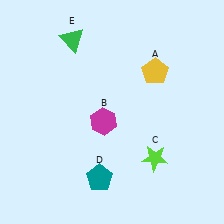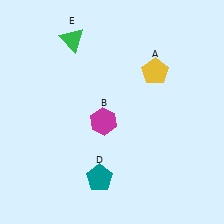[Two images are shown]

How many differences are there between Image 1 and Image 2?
There is 1 difference between the two images.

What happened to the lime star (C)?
The lime star (C) was removed in Image 2. It was in the bottom-right area of Image 1.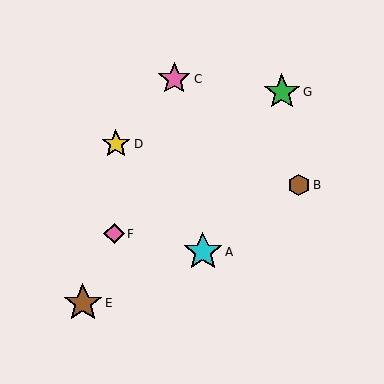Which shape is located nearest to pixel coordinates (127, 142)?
The yellow star (labeled D) at (116, 144) is nearest to that location.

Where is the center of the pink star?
The center of the pink star is at (174, 79).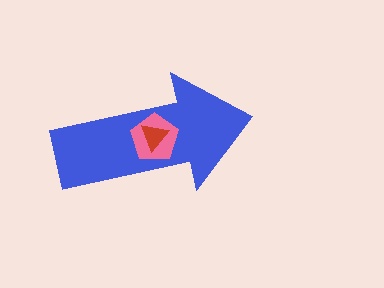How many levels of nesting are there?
3.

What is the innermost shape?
The red triangle.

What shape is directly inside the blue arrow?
The pink pentagon.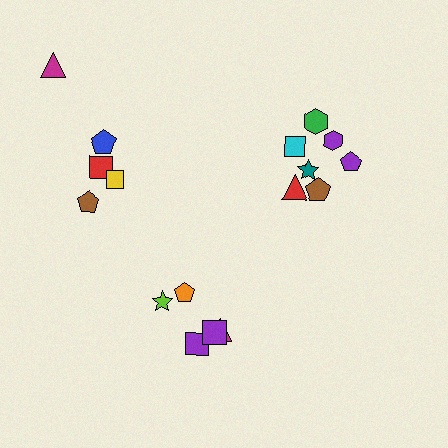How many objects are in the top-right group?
There are 7 objects.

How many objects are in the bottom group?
There are 5 objects.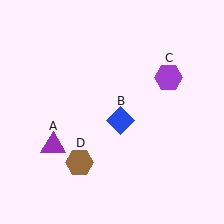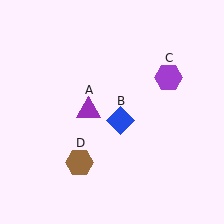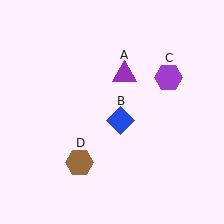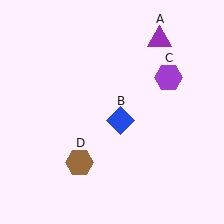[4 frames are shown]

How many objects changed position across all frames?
1 object changed position: purple triangle (object A).